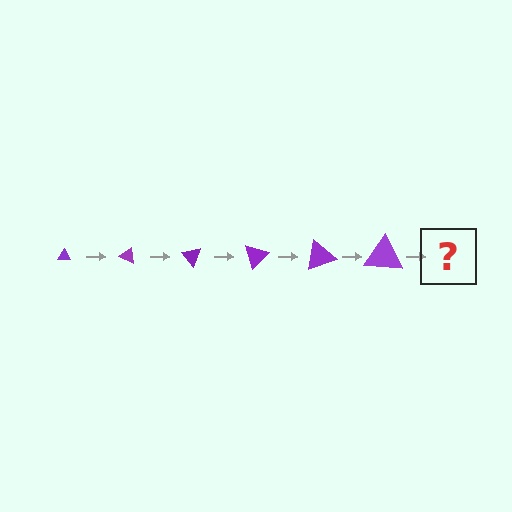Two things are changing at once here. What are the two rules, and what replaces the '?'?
The two rules are that the triangle grows larger each step and it rotates 25 degrees each step. The '?' should be a triangle, larger than the previous one and rotated 150 degrees from the start.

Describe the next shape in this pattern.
It should be a triangle, larger than the previous one and rotated 150 degrees from the start.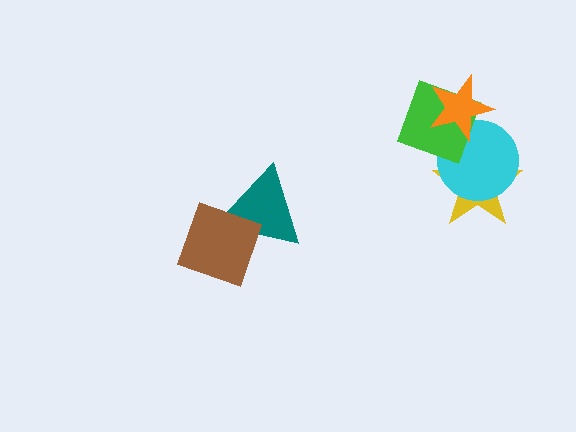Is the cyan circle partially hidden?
Yes, it is partially covered by another shape.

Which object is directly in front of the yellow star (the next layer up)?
The cyan circle is directly in front of the yellow star.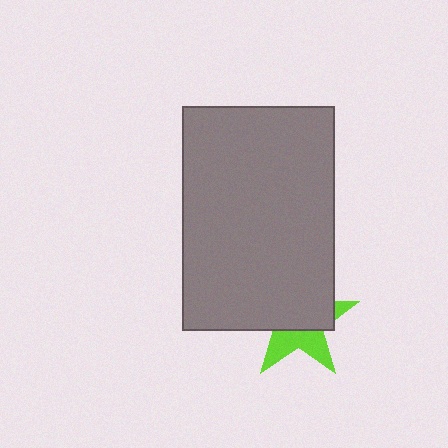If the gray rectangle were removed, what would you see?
You would see the complete lime star.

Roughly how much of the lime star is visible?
A small part of it is visible (roughly 39%).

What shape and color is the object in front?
The object in front is a gray rectangle.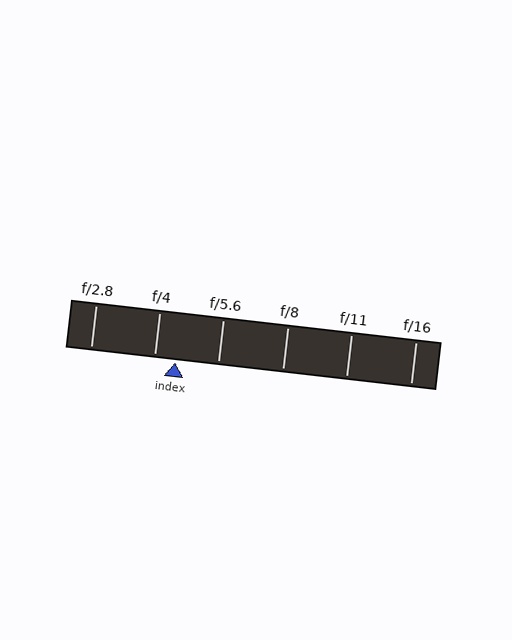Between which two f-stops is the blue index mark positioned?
The index mark is between f/4 and f/5.6.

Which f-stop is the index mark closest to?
The index mark is closest to f/4.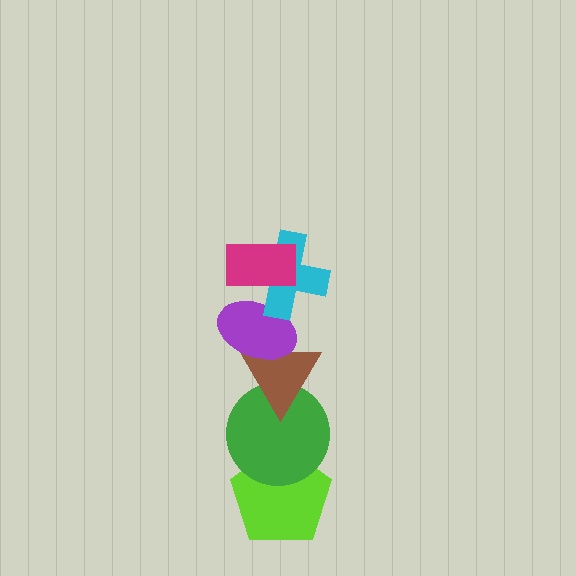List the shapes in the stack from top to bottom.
From top to bottom: the magenta rectangle, the cyan cross, the purple ellipse, the brown triangle, the green circle, the lime pentagon.